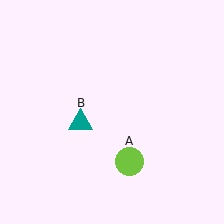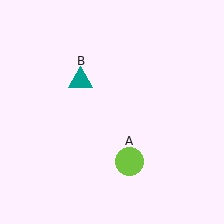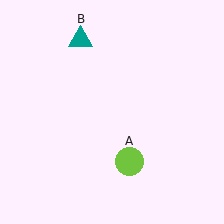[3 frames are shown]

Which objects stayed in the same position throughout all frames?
Lime circle (object A) remained stationary.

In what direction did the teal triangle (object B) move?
The teal triangle (object B) moved up.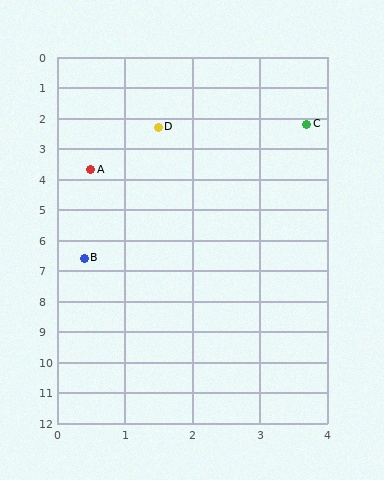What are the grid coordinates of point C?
Point C is at approximately (3.7, 2.2).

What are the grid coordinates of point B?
Point B is at approximately (0.4, 6.6).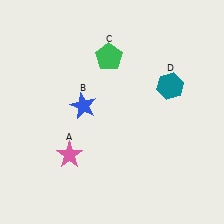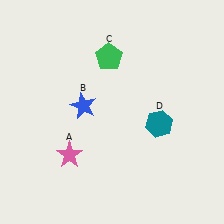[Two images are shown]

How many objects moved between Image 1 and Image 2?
1 object moved between the two images.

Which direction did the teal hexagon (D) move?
The teal hexagon (D) moved down.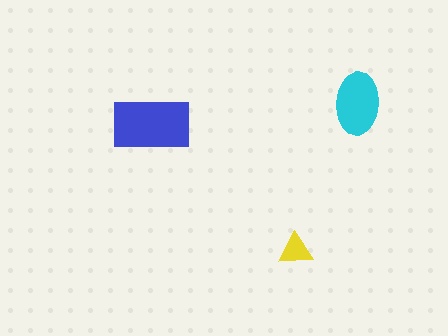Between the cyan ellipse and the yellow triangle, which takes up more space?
The cyan ellipse.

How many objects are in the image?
There are 3 objects in the image.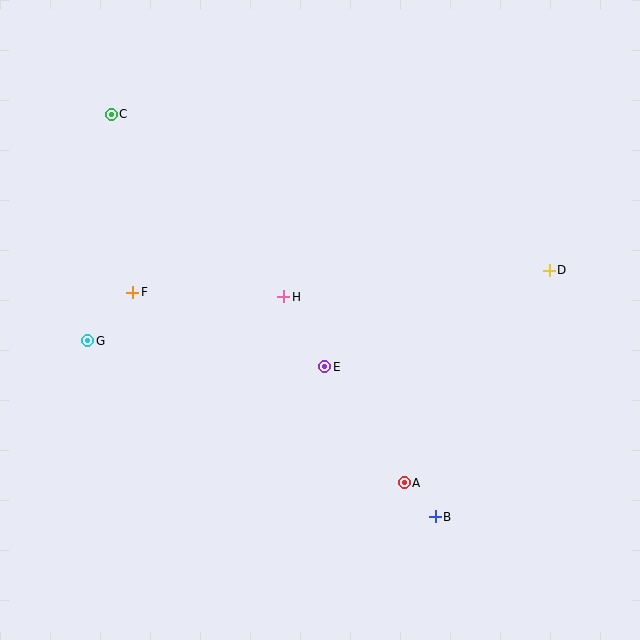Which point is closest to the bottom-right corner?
Point B is closest to the bottom-right corner.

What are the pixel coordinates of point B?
Point B is at (435, 517).